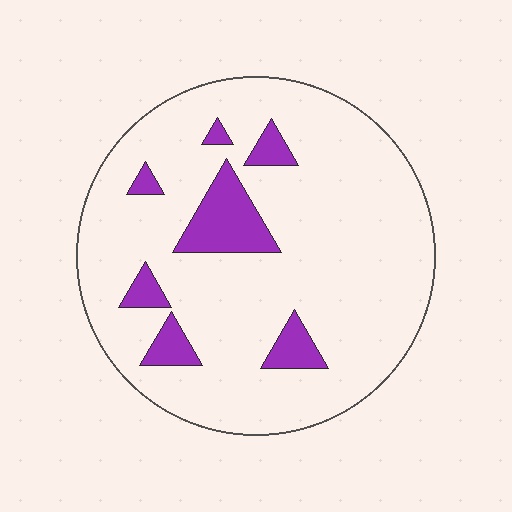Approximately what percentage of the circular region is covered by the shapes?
Approximately 15%.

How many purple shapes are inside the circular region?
7.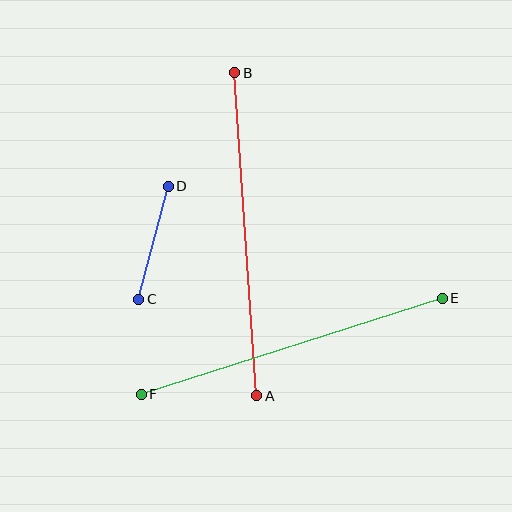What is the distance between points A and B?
The distance is approximately 323 pixels.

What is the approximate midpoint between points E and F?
The midpoint is at approximately (292, 346) pixels.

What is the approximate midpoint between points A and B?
The midpoint is at approximately (246, 234) pixels.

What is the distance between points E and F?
The distance is approximately 316 pixels.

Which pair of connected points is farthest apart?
Points A and B are farthest apart.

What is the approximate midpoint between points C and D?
The midpoint is at approximately (154, 243) pixels.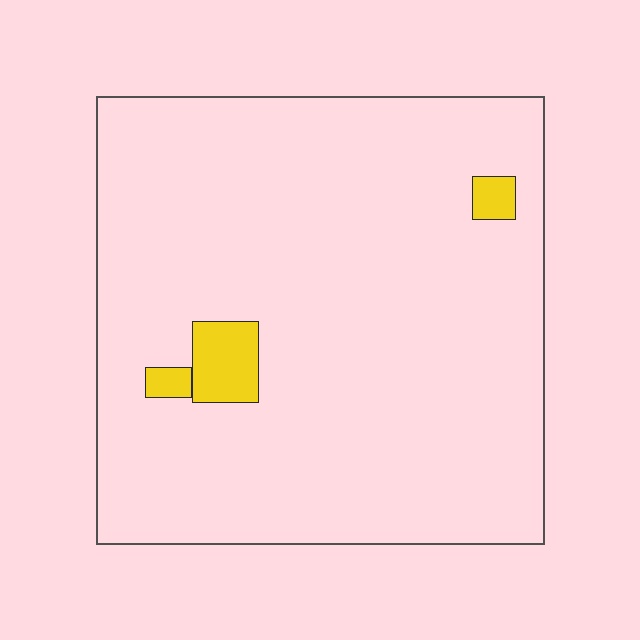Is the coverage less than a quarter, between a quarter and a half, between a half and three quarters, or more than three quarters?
Less than a quarter.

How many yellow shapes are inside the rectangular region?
3.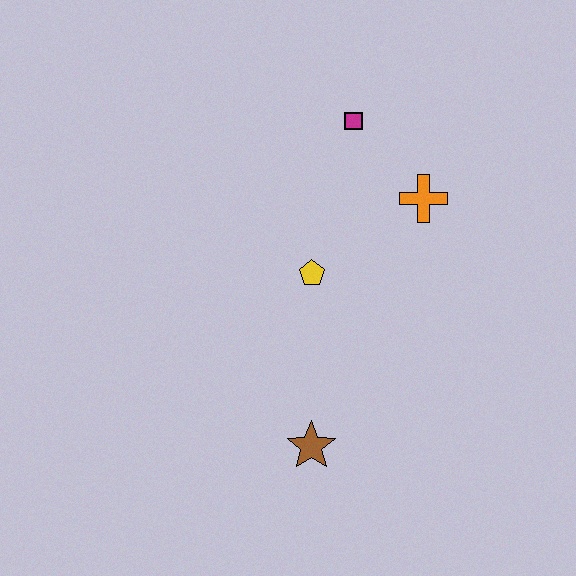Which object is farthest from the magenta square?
The brown star is farthest from the magenta square.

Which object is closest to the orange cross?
The magenta square is closest to the orange cross.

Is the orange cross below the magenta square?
Yes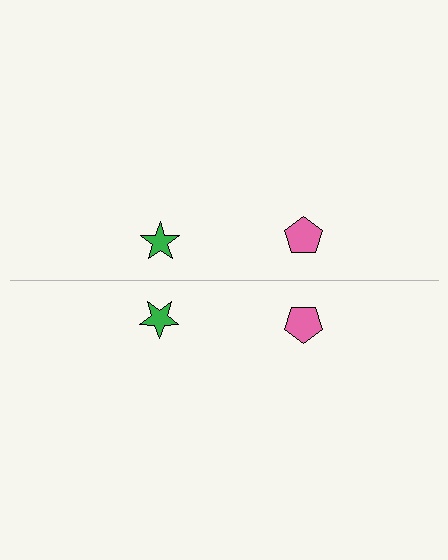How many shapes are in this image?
There are 4 shapes in this image.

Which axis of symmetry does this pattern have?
The pattern has a horizontal axis of symmetry running through the center of the image.